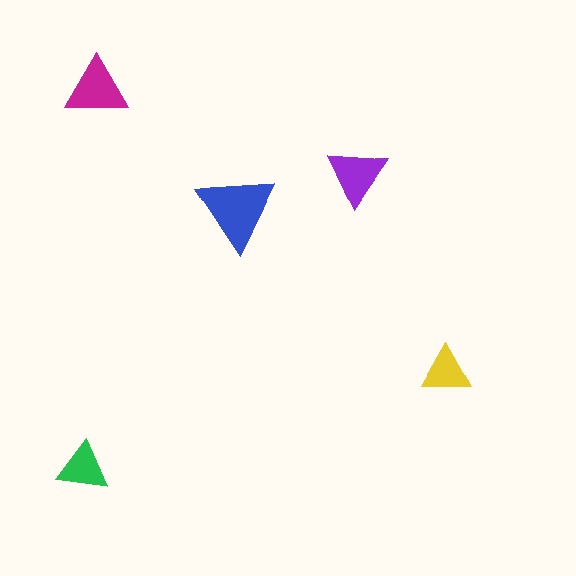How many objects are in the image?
There are 5 objects in the image.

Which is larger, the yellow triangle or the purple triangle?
The purple one.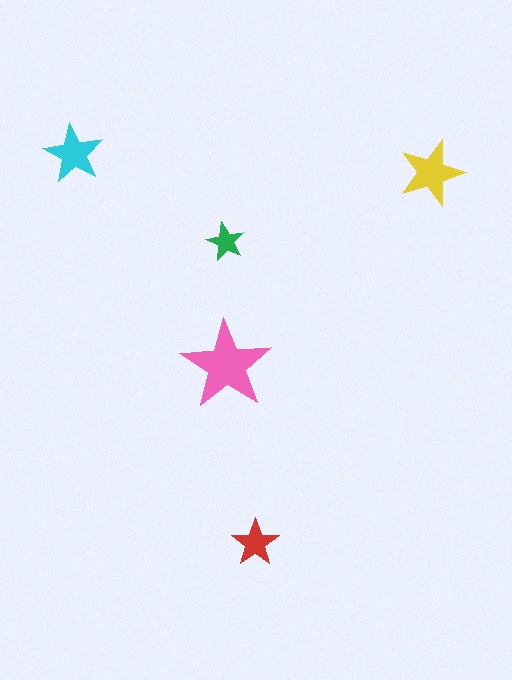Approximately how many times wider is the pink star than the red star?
About 2 times wider.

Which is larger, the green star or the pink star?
The pink one.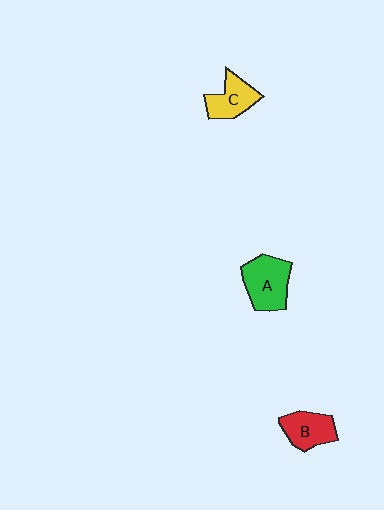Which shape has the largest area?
Shape A (green).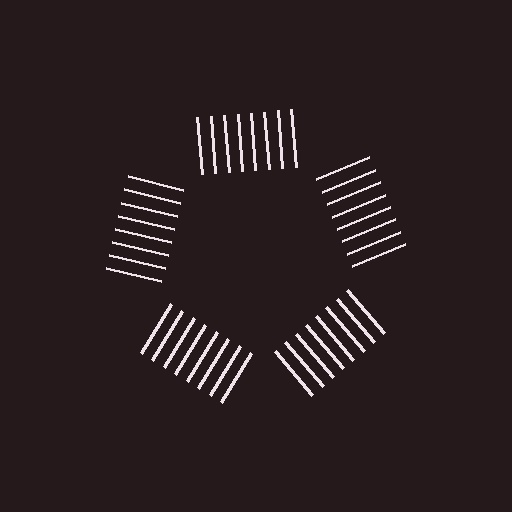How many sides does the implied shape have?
5 sides — the line-ends trace a pentagon.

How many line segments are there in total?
40 — 8 along each of the 5 edges.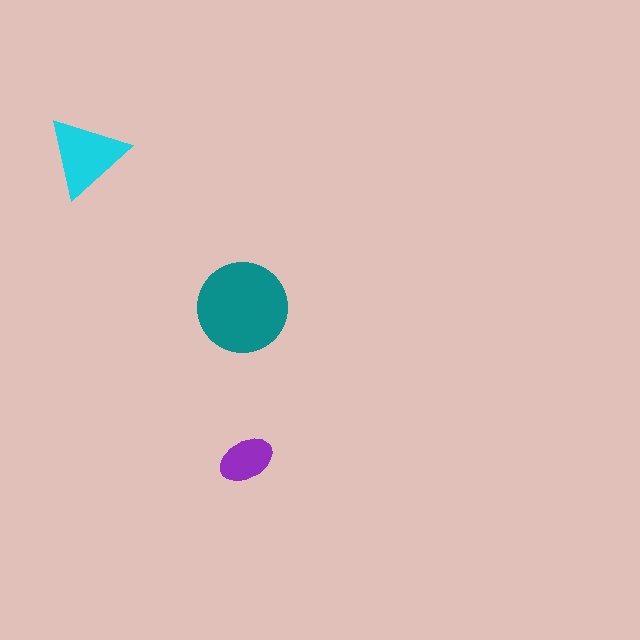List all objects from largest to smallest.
The teal circle, the cyan triangle, the purple ellipse.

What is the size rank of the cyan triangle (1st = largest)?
2nd.